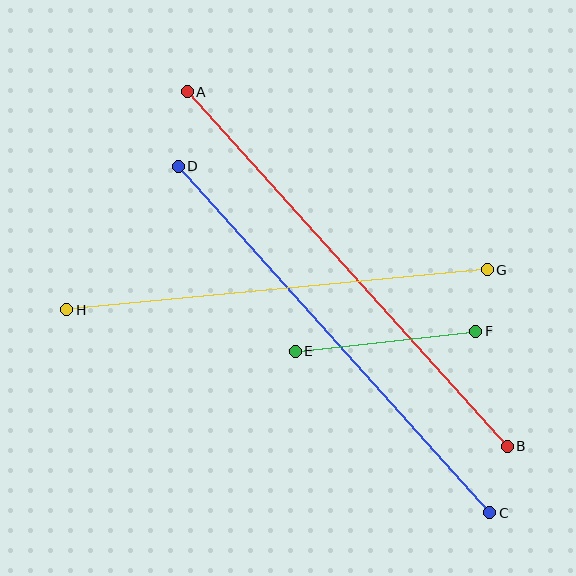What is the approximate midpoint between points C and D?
The midpoint is at approximately (334, 340) pixels.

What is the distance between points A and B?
The distance is approximately 477 pixels.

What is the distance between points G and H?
The distance is approximately 423 pixels.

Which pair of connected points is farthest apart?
Points A and B are farthest apart.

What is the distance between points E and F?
The distance is approximately 181 pixels.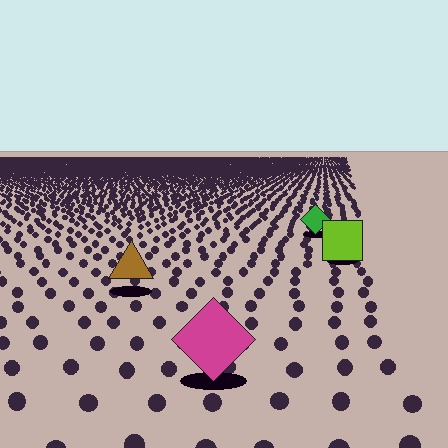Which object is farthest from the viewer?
The green diamond is farthest from the viewer. It appears smaller and the ground texture around it is denser.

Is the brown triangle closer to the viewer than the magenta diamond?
No. The magenta diamond is closer — you can tell from the texture gradient: the ground texture is coarser near it.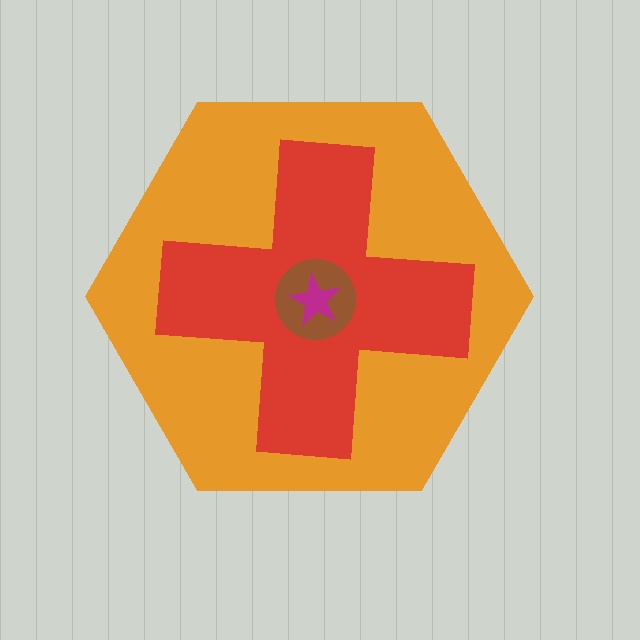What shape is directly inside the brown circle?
The magenta star.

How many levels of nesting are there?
4.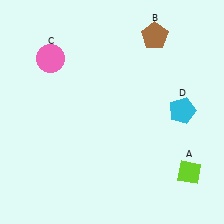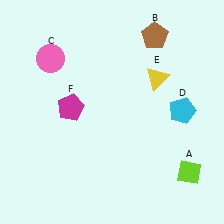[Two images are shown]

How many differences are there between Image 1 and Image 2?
There are 2 differences between the two images.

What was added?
A yellow triangle (E), a magenta pentagon (F) were added in Image 2.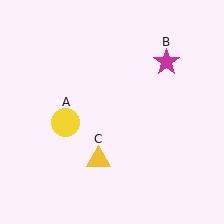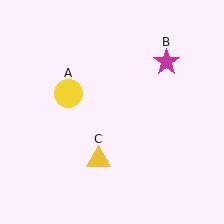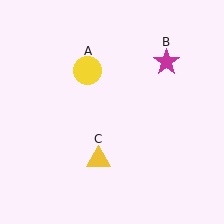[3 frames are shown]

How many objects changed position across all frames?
1 object changed position: yellow circle (object A).